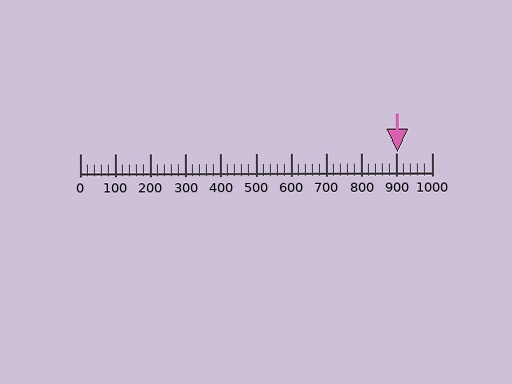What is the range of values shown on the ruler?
The ruler shows values from 0 to 1000.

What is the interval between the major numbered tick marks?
The major tick marks are spaced 100 units apart.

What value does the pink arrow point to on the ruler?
The pink arrow points to approximately 902.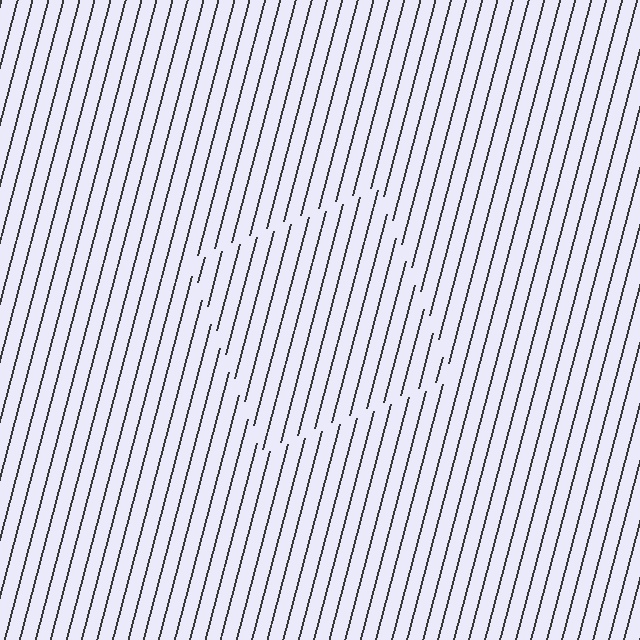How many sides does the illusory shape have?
4 sides — the line-ends trace a square.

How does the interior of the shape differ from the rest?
The interior of the shape contains the same grating, shifted by half a period — the contour is defined by the phase discontinuity where line-ends from the inner and outer gratings abut.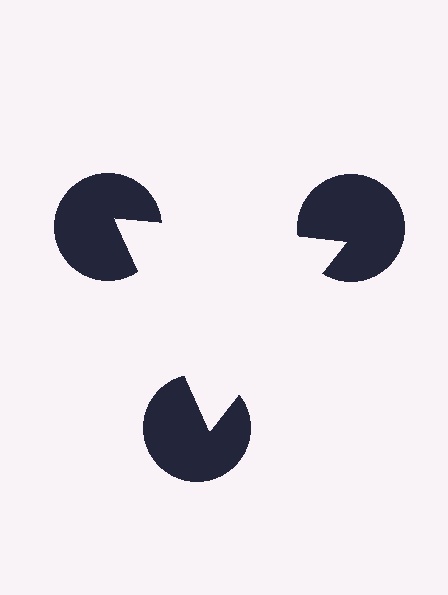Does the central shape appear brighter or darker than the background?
It typically appears slightly brighter than the background, even though no actual brightness change is drawn.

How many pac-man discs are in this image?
There are 3 — one at each vertex of the illusory triangle.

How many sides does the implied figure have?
3 sides.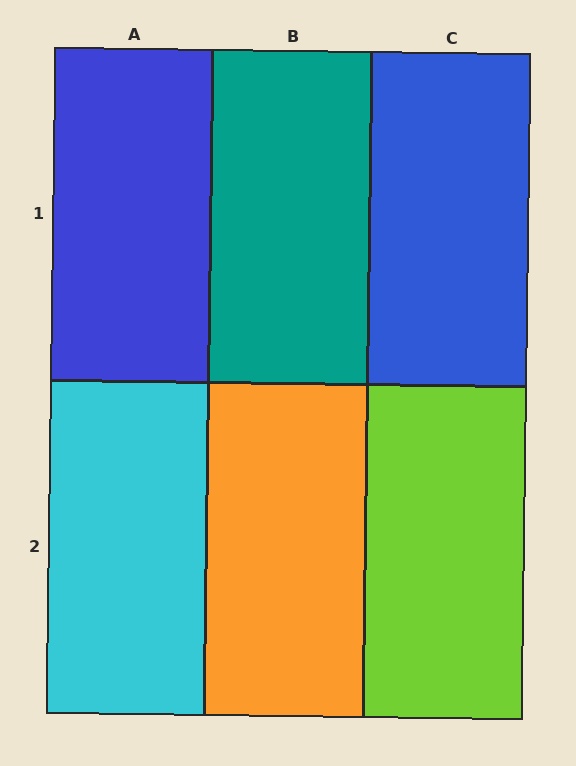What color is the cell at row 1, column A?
Blue.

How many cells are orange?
1 cell is orange.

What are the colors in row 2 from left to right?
Cyan, orange, lime.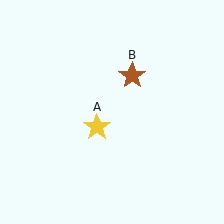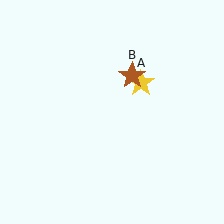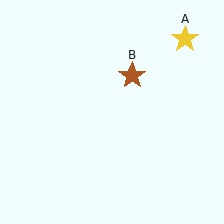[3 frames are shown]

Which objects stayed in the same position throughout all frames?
Brown star (object B) remained stationary.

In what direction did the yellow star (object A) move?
The yellow star (object A) moved up and to the right.